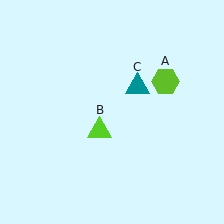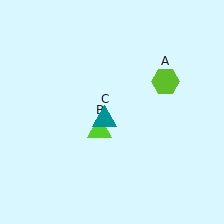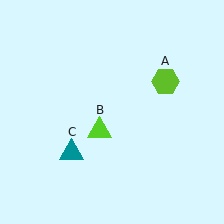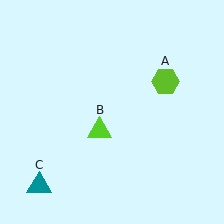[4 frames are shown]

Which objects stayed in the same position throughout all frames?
Lime hexagon (object A) and lime triangle (object B) remained stationary.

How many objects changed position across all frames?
1 object changed position: teal triangle (object C).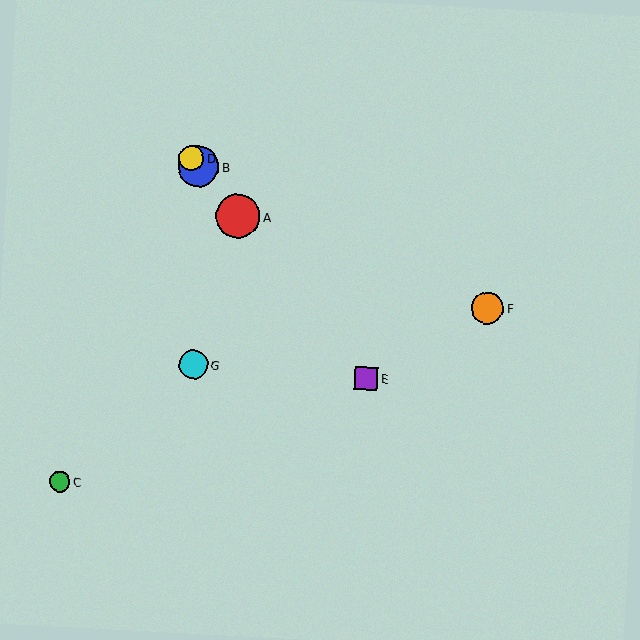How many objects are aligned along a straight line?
4 objects (A, B, D, E) are aligned along a straight line.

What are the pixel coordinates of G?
Object G is at (193, 364).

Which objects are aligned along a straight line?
Objects A, B, D, E are aligned along a straight line.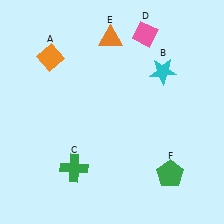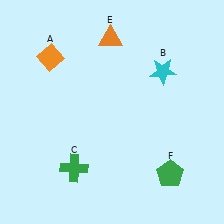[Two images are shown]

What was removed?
The pink diamond (D) was removed in Image 2.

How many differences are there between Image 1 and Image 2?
There is 1 difference between the two images.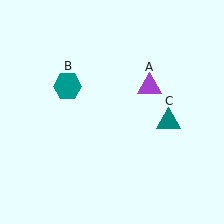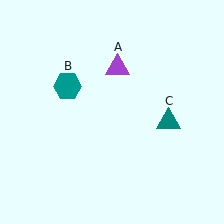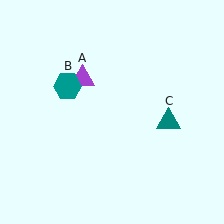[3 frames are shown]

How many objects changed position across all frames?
1 object changed position: purple triangle (object A).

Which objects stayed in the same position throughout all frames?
Teal hexagon (object B) and teal triangle (object C) remained stationary.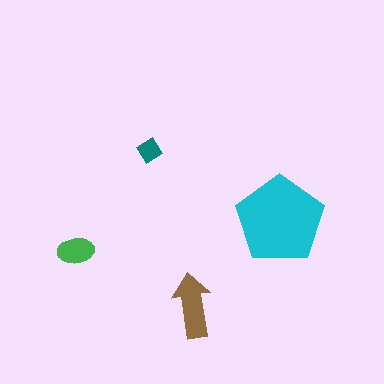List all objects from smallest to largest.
The teal diamond, the green ellipse, the brown arrow, the cyan pentagon.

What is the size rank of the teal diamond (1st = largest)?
4th.